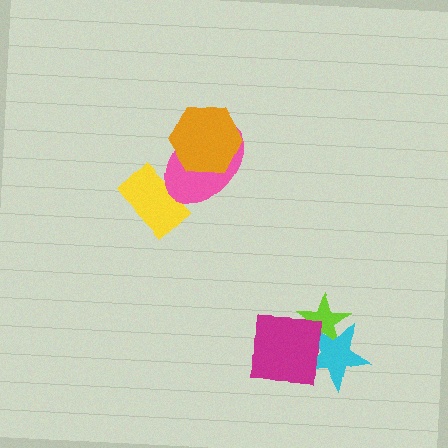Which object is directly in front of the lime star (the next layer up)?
The cyan star is directly in front of the lime star.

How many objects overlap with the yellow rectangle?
1 object overlaps with the yellow rectangle.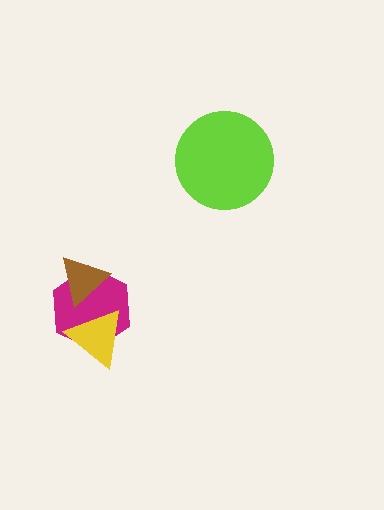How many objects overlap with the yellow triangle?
1 object overlaps with the yellow triangle.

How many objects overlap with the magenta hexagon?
2 objects overlap with the magenta hexagon.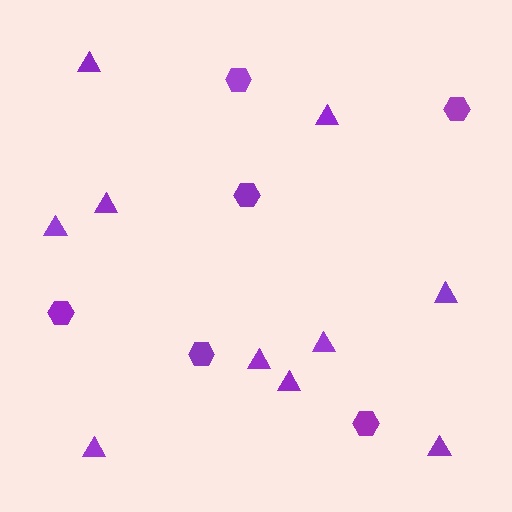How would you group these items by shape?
There are 2 groups: one group of triangles (10) and one group of hexagons (6).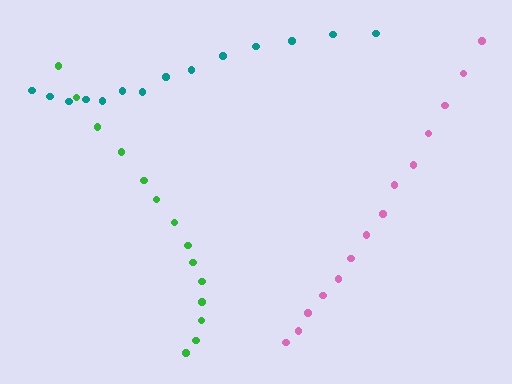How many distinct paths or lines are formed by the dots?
There are 3 distinct paths.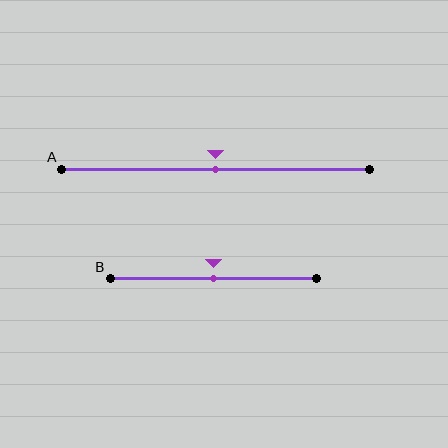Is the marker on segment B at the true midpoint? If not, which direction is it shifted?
Yes, the marker on segment B is at the true midpoint.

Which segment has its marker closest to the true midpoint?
Segment A has its marker closest to the true midpoint.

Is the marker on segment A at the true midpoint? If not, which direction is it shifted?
Yes, the marker on segment A is at the true midpoint.